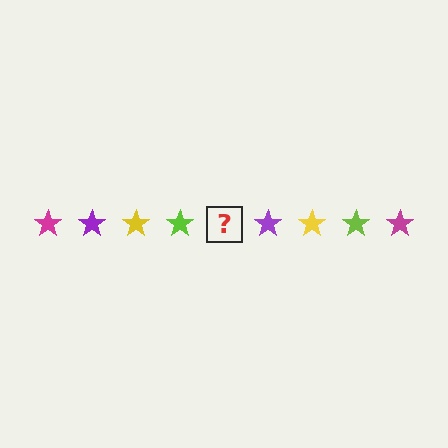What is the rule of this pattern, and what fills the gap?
The rule is that the pattern cycles through magenta, purple, yellow, lime stars. The gap should be filled with a magenta star.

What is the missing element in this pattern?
The missing element is a magenta star.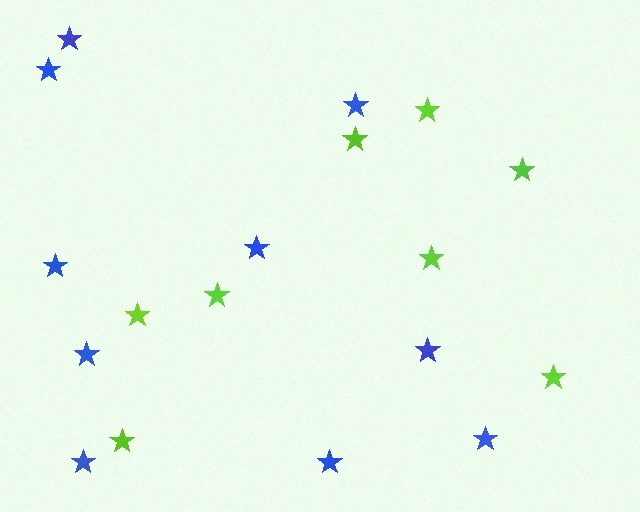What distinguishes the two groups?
There are 2 groups: one group of blue stars (10) and one group of lime stars (8).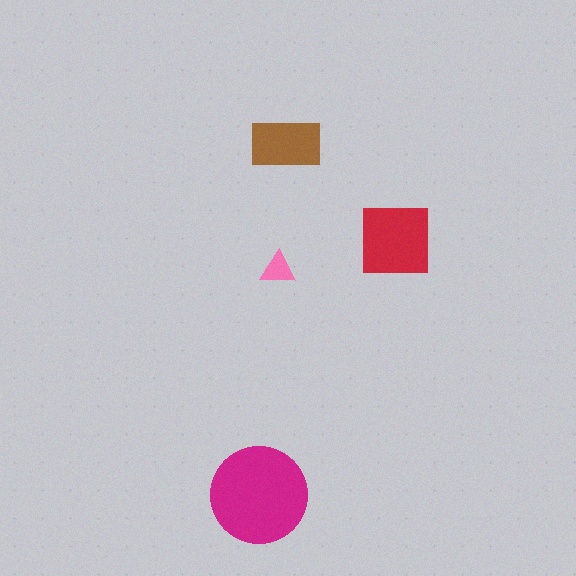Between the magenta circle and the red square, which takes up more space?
The magenta circle.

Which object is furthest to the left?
The magenta circle is leftmost.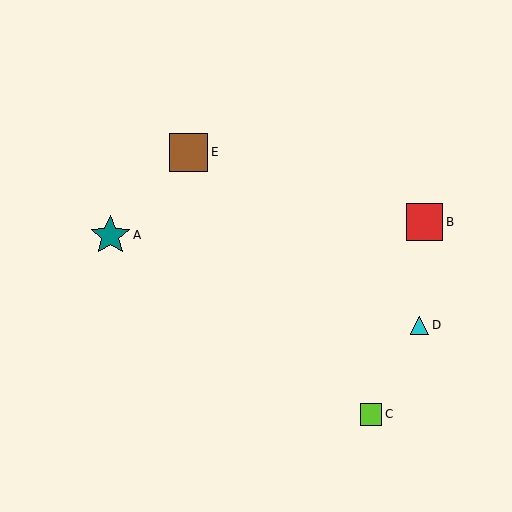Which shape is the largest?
The teal star (labeled A) is the largest.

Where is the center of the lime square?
The center of the lime square is at (371, 414).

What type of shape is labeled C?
Shape C is a lime square.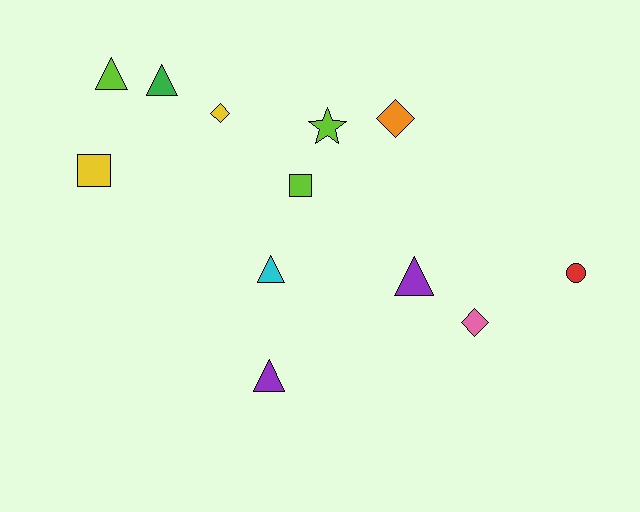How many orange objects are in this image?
There is 1 orange object.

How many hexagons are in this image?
There are no hexagons.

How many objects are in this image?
There are 12 objects.